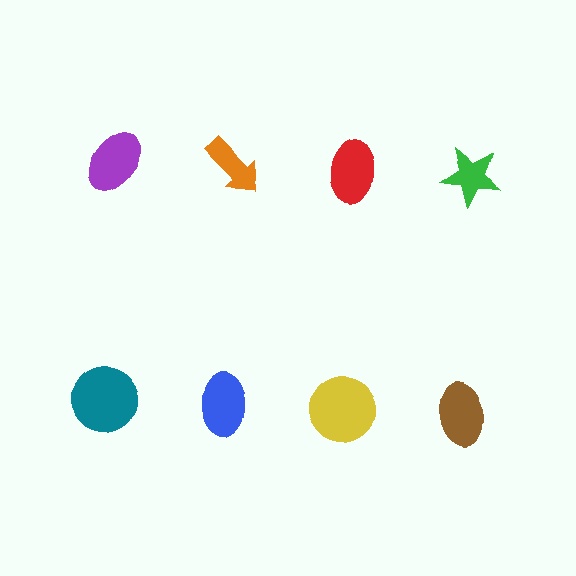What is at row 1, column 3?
A red ellipse.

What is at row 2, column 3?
A yellow circle.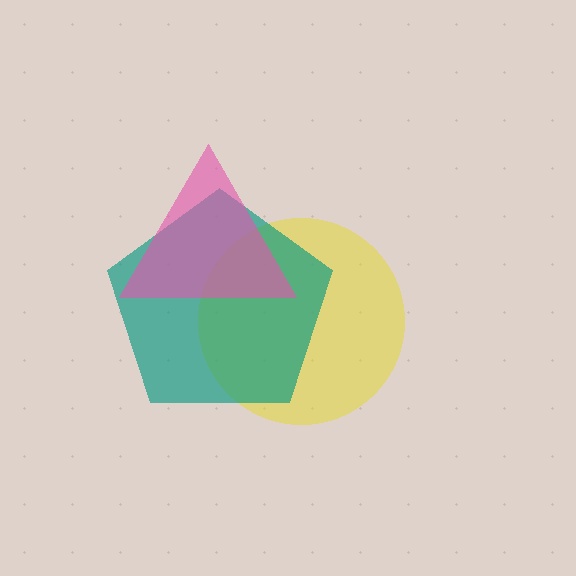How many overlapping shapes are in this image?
There are 3 overlapping shapes in the image.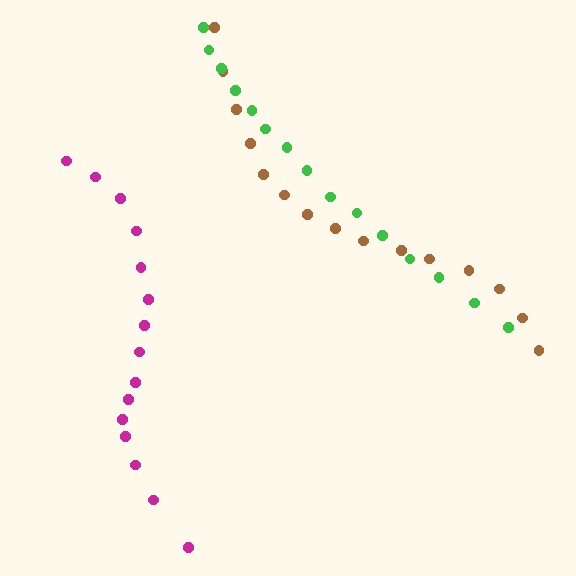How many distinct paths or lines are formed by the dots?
There are 3 distinct paths.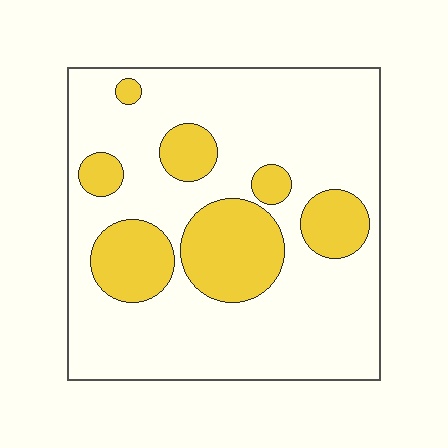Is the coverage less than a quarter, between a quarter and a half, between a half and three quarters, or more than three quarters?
Less than a quarter.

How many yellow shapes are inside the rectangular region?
7.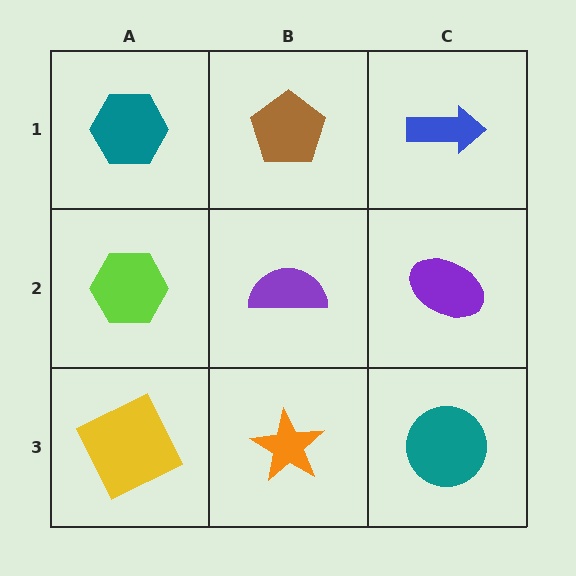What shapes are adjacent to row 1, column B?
A purple semicircle (row 2, column B), a teal hexagon (row 1, column A), a blue arrow (row 1, column C).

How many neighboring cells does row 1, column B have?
3.